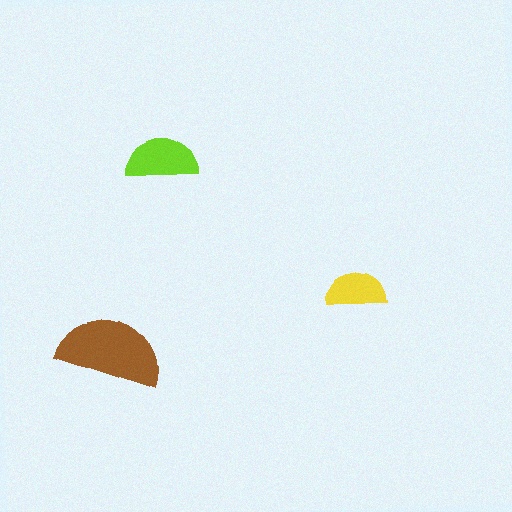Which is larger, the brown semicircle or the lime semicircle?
The brown one.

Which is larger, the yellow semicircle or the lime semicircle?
The lime one.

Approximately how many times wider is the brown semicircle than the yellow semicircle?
About 1.5 times wider.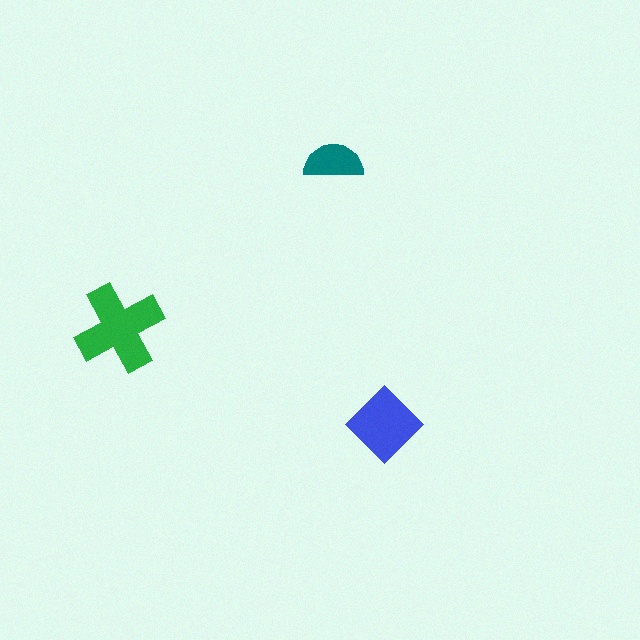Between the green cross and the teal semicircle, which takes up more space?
The green cross.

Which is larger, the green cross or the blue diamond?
The green cross.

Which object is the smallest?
The teal semicircle.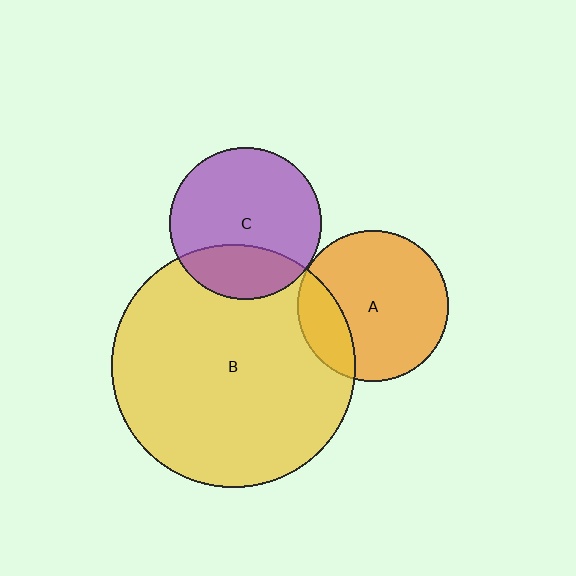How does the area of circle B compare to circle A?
Approximately 2.6 times.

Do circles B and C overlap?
Yes.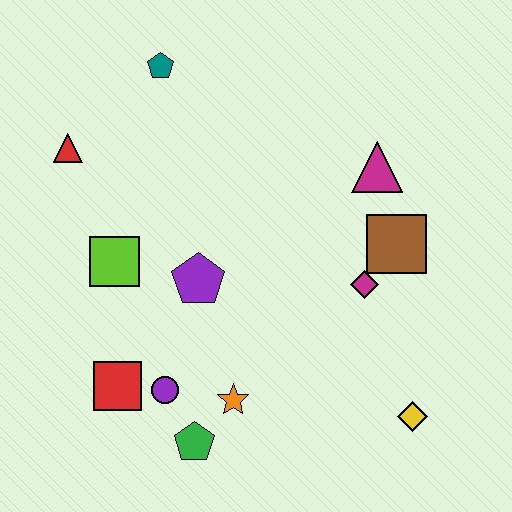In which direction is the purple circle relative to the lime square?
The purple circle is below the lime square.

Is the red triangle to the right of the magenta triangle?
No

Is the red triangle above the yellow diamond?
Yes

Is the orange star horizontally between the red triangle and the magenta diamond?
Yes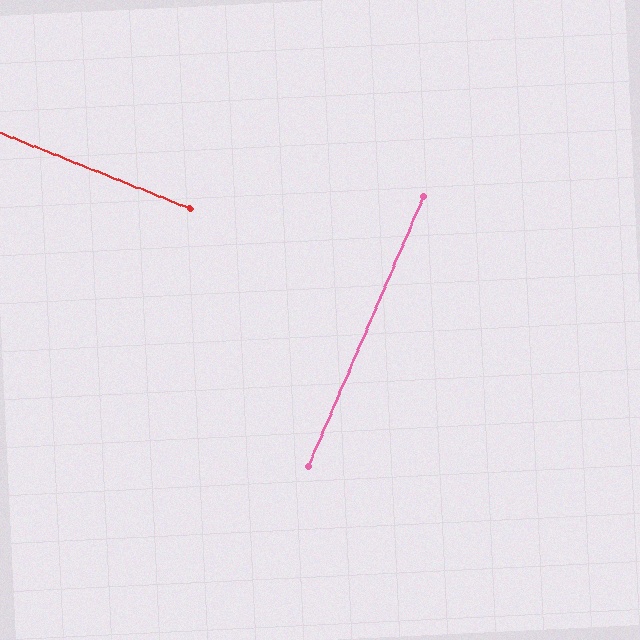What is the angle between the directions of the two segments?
Approximately 89 degrees.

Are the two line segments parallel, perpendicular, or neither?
Perpendicular — they meet at approximately 89°.